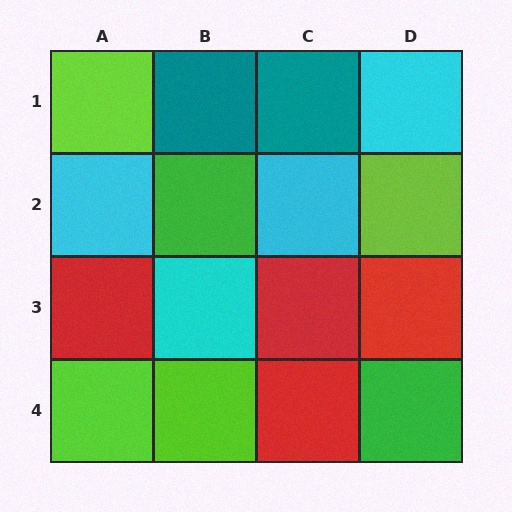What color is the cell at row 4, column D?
Green.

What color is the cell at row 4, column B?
Lime.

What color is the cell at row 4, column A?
Lime.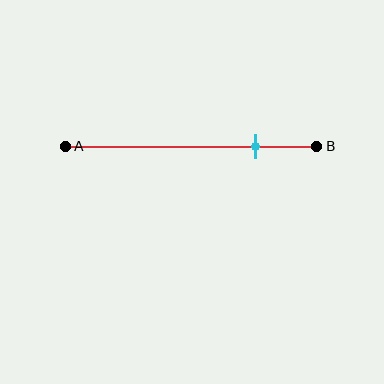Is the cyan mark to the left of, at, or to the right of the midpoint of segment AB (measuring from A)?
The cyan mark is to the right of the midpoint of segment AB.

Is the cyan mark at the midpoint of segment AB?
No, the mark is at about 75% from A, not at the 50% midpoint.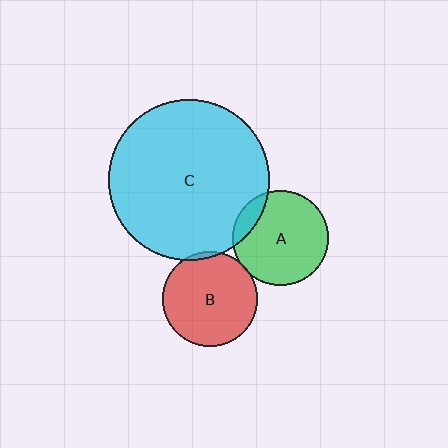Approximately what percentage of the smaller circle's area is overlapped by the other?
Approximately 5%.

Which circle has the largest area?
Circle C (cyan).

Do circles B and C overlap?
Yes.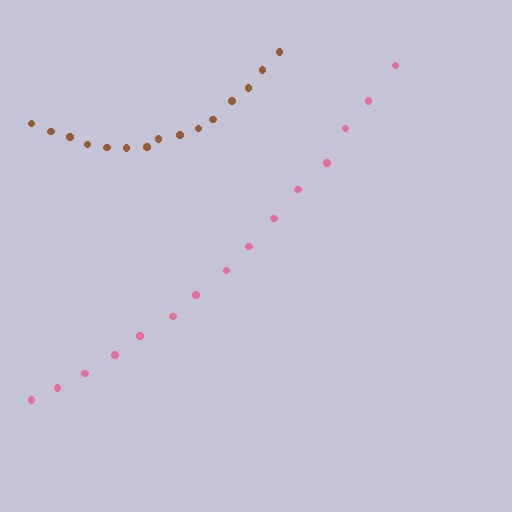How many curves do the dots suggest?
There are 2 distinct paths.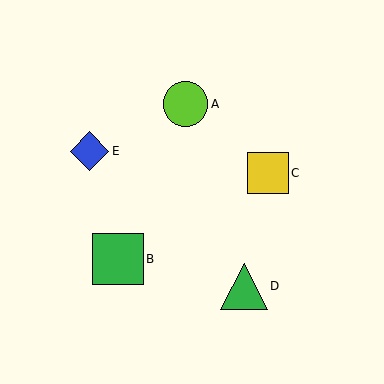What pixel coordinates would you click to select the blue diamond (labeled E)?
Click at (90, 151) to select the blue diamond E.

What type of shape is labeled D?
Shape D is a green triangle.